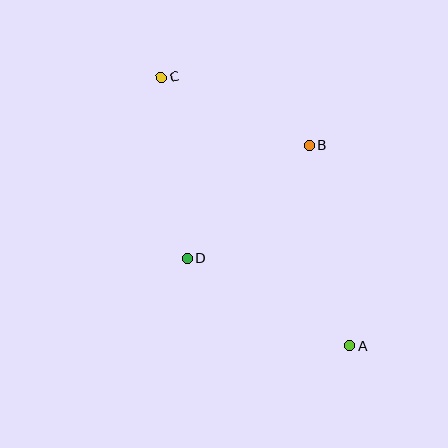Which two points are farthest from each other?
Points A and C are farthest from each other.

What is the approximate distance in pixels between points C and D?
The distance between C and D is approximately 184 pixels.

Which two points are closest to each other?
Points B and C are closest to each other.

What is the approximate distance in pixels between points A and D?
The distance between A and D is approximately 184 pixels.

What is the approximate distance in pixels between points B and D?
The distance between B and D is approximately 166 pixels.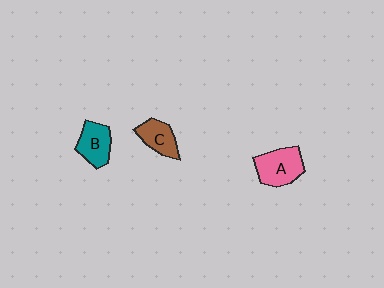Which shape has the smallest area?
Shape C (brown).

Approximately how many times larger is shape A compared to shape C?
Approximately 1.4 times.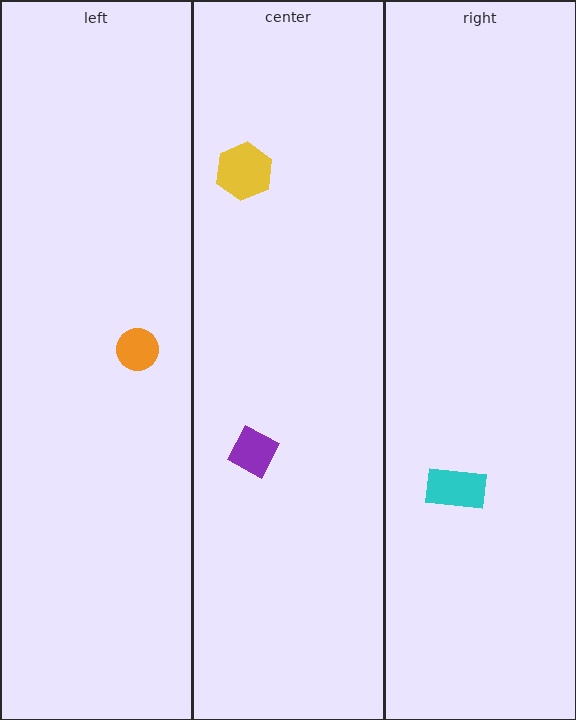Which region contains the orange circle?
The left region.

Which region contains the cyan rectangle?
The right region.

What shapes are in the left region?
The orange circle.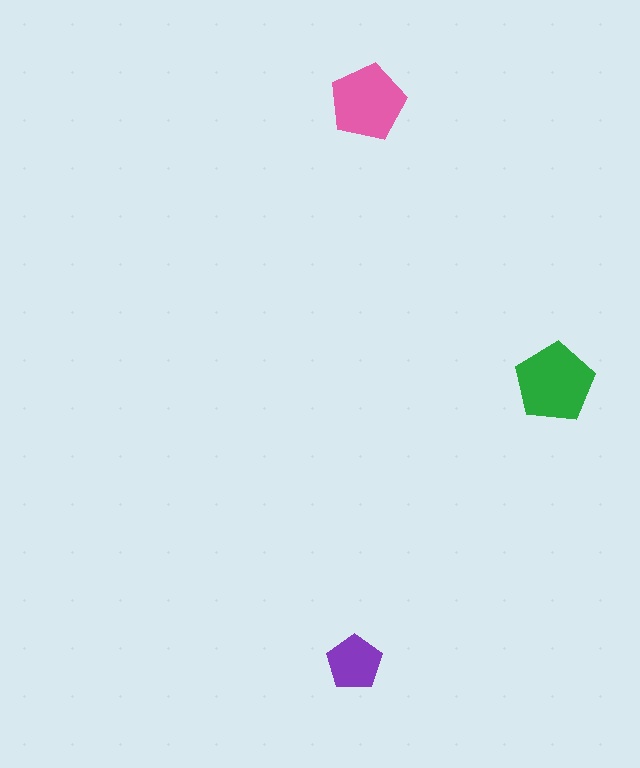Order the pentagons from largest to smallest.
the green one, the pink one, the purple one.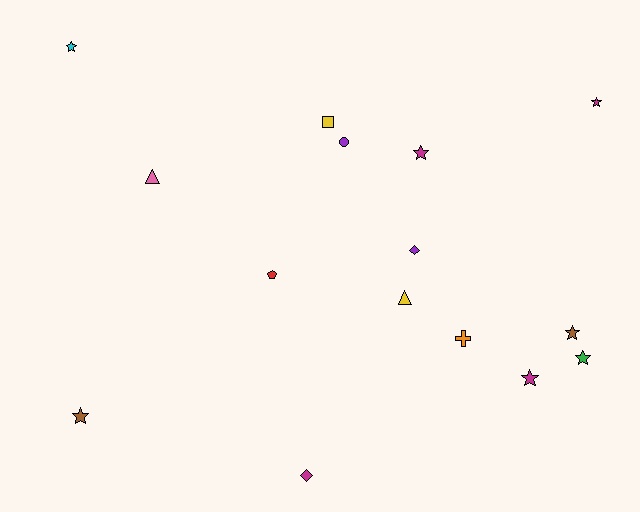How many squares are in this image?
There is 1 square.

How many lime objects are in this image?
There are no lime objects.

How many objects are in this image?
There are 15 objects.